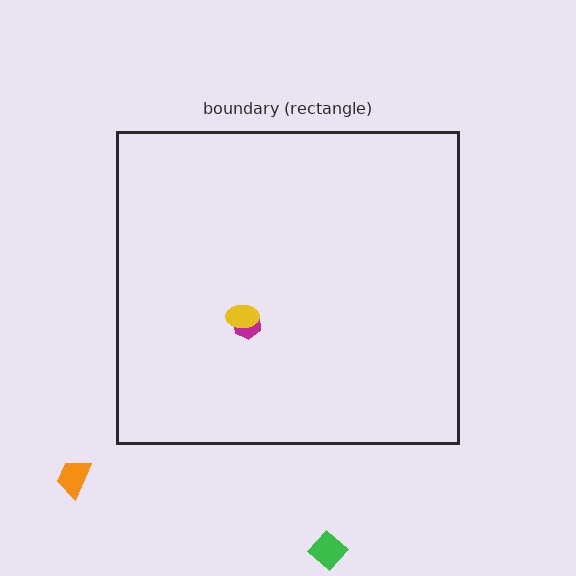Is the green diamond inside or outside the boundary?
Outside.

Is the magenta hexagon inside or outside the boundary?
Inside.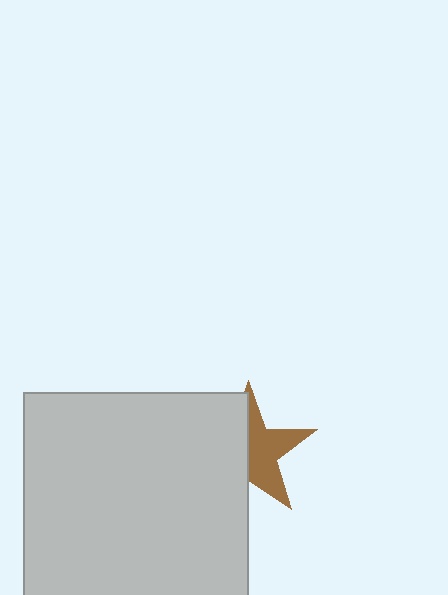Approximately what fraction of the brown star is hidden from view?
Roughly 50% of the brown star is hidden behind the light gray square.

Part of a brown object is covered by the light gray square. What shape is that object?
It is a star.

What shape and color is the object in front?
The object in front is a light gray square.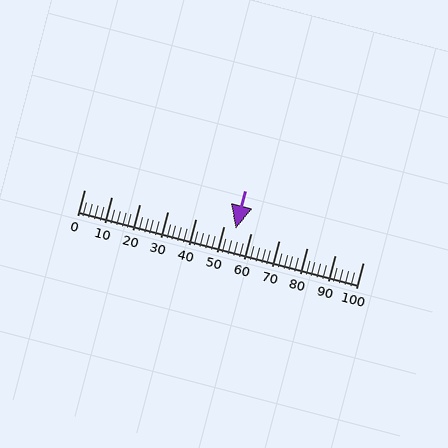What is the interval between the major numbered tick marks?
The major tick marks are spaced 10 units apart.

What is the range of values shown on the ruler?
The ruler shows values from 0 to 100.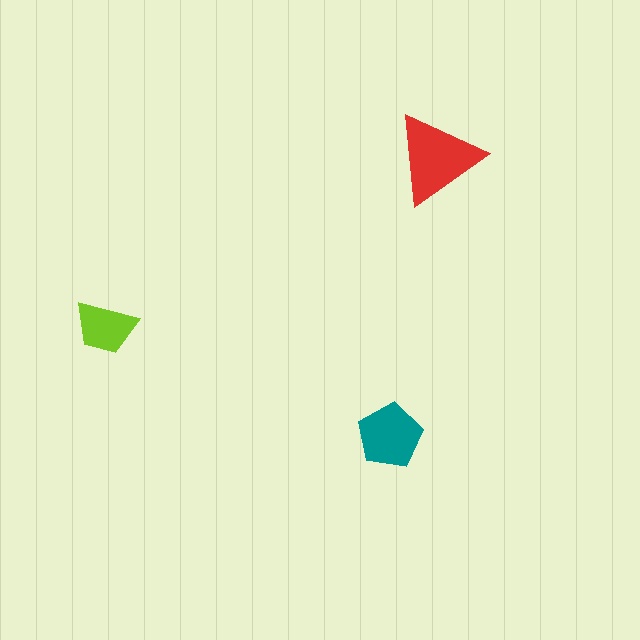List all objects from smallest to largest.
The lime trapezoid, the teal pentagon, the red triangle.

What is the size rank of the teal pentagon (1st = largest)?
2nd.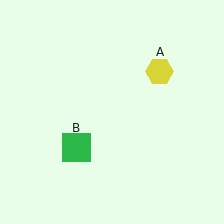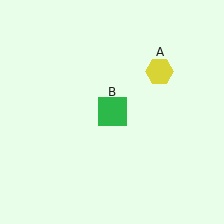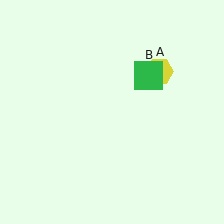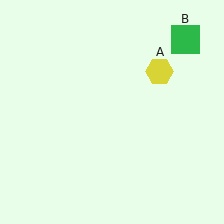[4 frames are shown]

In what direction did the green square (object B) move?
The green square (object B) moved up and to the right.